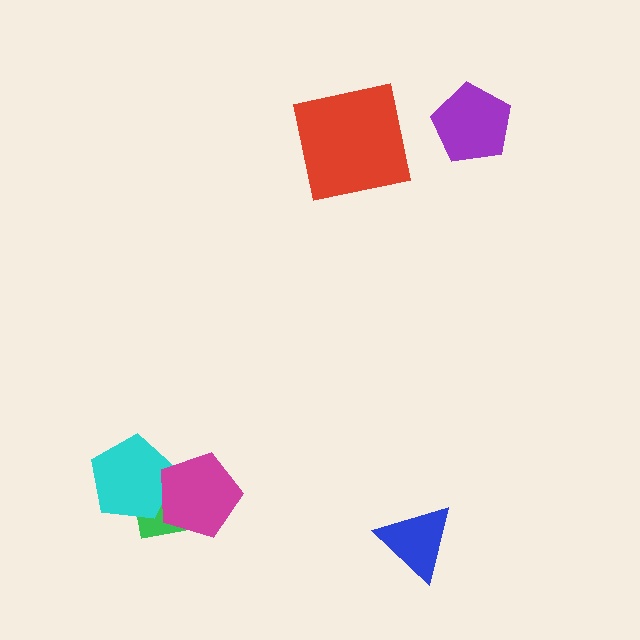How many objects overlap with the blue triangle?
0 objects overlap with the blue triangle.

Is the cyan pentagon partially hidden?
Yes, it is partially covered by another shape.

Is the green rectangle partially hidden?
Yes, it is partially covered by another shape.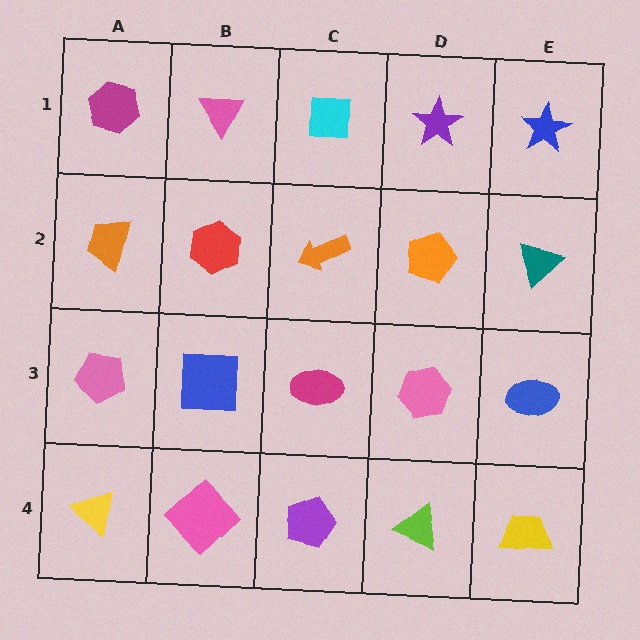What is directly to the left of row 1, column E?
A purple star.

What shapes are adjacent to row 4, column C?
A magenta ellipse (row 3, column C), a pink diamond (row 4, column B), a lime triangle (row 4, column D).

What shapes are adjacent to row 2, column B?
A pink triangle (row 1, column B), a blue square (row 3, column B), an orange trapezoid (row 2, column A), an orange arrow (row 2, column C).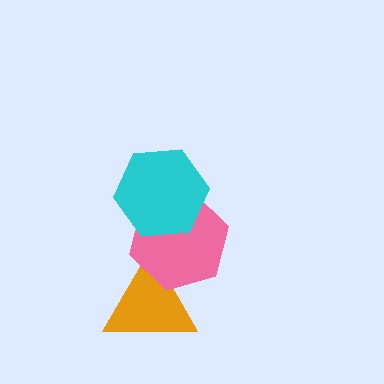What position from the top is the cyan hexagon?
The cyan hexagon is 1st from the top.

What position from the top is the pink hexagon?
The pink hexagon is 2nd from the top.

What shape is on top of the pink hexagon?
The cyan hexagon is on top of the pink hexagon.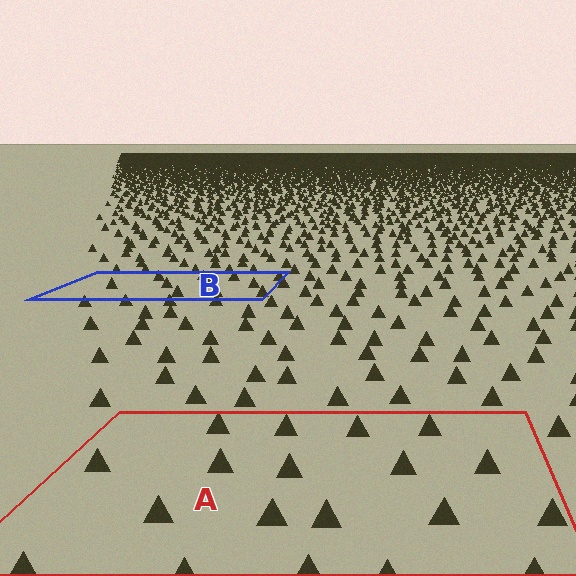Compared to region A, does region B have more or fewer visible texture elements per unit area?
Region B has more texture elements per unit area — they are packed more densely because it is farther away.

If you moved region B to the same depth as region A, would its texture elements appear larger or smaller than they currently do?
They would appear larger. At a closer depth, the same texture elements are projected at a bigger on-screen size.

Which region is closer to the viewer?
Region A is closer. The texture elements there are larger and more spread out.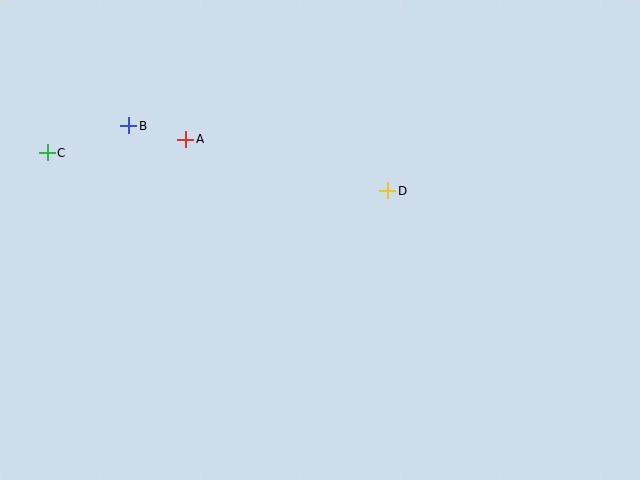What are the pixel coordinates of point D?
Point D is at (388, 191).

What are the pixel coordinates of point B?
Point B is at (129, 126).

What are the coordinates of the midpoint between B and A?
The midpoint between B and A is at (157, 133).